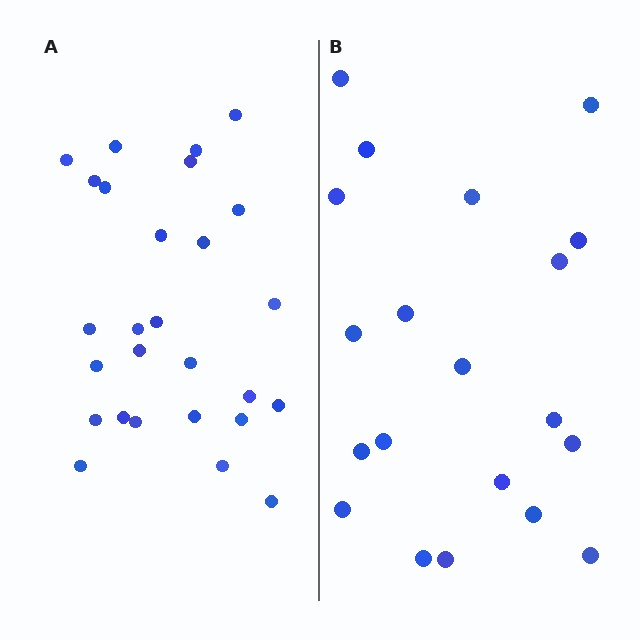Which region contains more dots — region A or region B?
Region A (the left region) has more dots.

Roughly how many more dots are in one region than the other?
Region A has roughly 8 or so more dots than region B.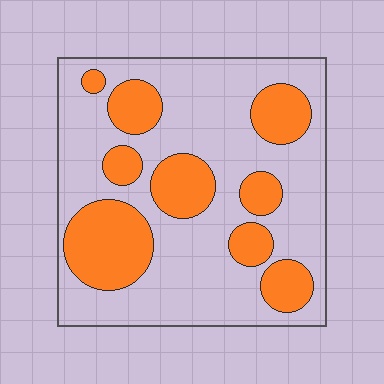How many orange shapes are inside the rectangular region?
9.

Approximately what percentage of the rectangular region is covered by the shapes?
Approximately 30%.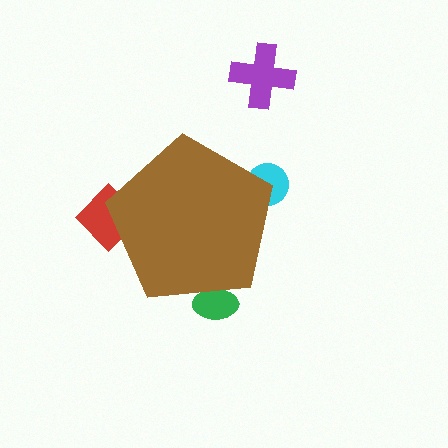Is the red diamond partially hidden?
Yes, the red diamond is partially hidden behind the brown pentagon.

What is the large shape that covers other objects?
A brown pentagon.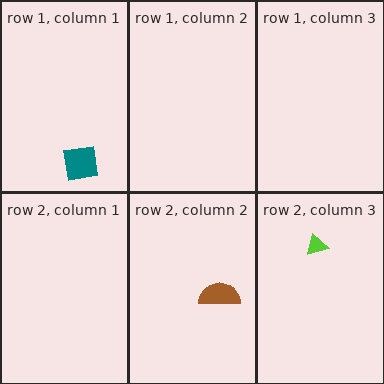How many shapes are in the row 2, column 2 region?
1.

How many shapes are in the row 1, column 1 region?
1.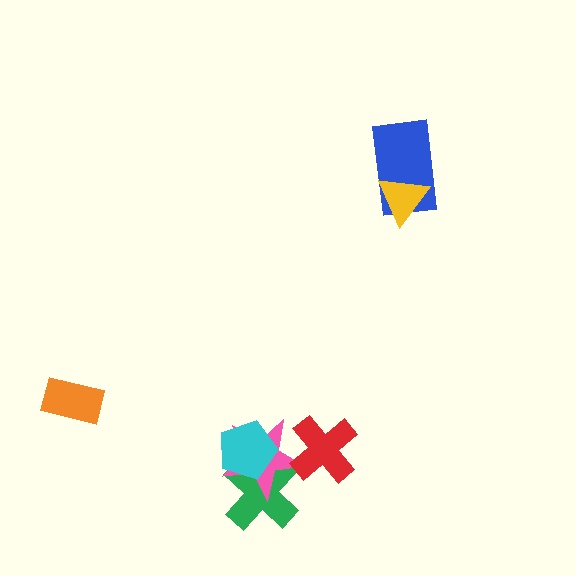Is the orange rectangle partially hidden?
No, no other shape covers it.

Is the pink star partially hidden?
Yes, it is partially covered by another shape.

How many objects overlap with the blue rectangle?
1 object overlaps with the blue rectangle.